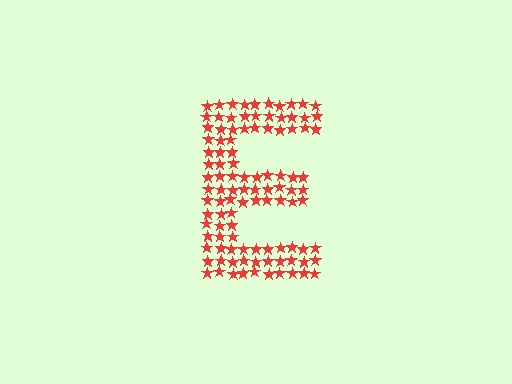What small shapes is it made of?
It is made of small stars.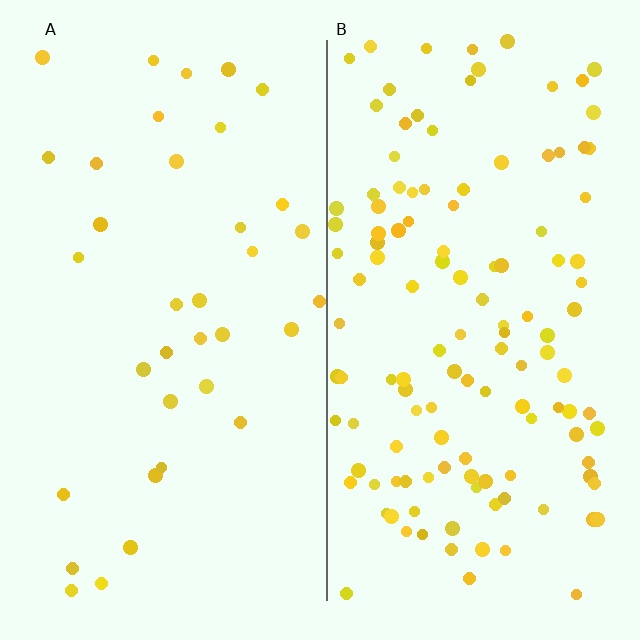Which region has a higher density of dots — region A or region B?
B (the right).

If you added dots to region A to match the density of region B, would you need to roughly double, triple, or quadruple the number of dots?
Approximately quadruple.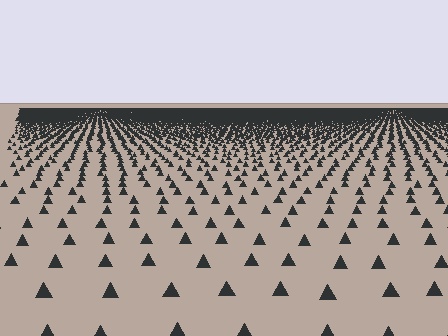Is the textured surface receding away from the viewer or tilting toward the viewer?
The surface is receding away from the viewer. Texture elements get smaller and denser toward the top.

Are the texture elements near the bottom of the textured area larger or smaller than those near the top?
Larger. Near the bottom, elements are closer to the viewer and appear at a bigger on-screen size.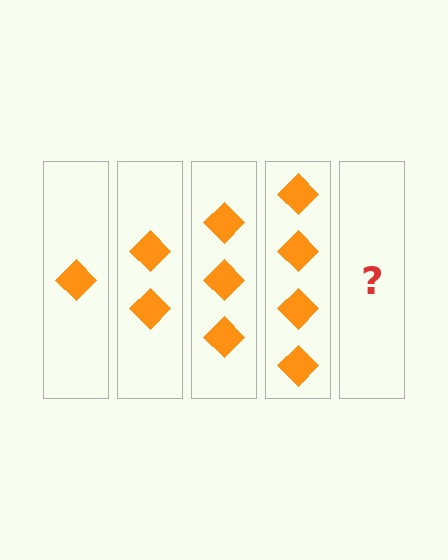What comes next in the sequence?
The next element should be 5 diamonds.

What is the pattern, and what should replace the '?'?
The pattern is that each step adds one more diamond. The '?' should be 5 diamonds.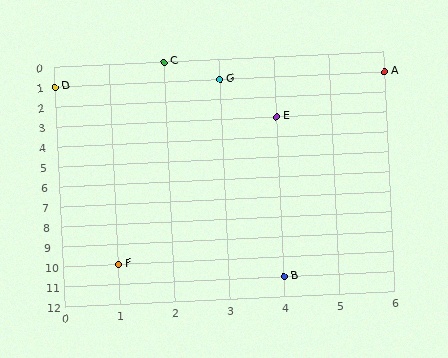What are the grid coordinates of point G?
Point G is at grid coordinates (3, 1).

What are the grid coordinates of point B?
Point B is at grid coordinates (4, 11).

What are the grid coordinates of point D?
Point D is at grid coordinates (0, 1).